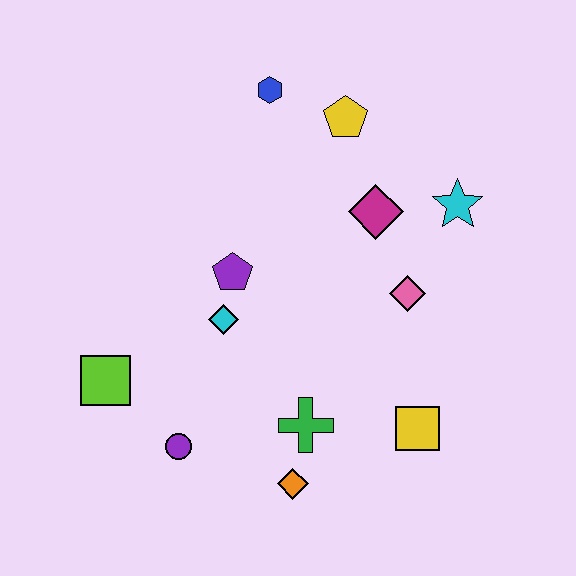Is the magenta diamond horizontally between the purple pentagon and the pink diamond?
Yes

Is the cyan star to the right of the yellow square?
Yes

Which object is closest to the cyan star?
The magenta diamond is closest to the cyan star.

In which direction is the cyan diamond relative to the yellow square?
The cyan diamond is to the left of the yellow square.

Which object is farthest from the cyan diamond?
The cyan star is farthest from the cyan diamond.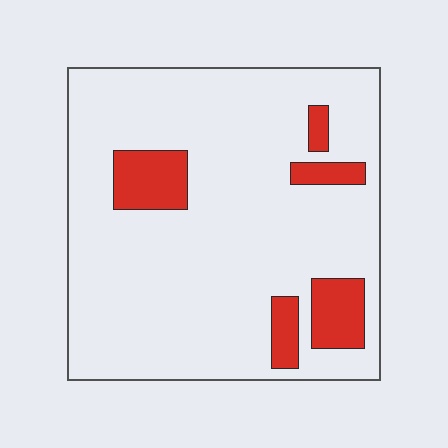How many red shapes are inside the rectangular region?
5.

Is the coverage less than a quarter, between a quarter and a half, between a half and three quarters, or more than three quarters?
Less than a quarter.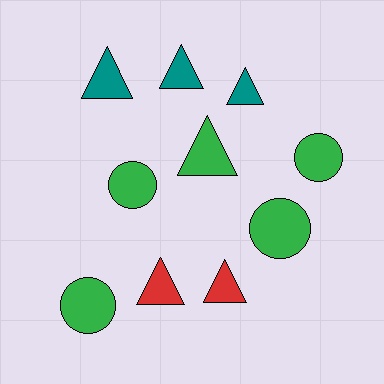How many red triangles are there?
There are 2 red triangles.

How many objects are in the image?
There are 10 objects.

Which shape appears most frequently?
Triangle, with 6 objects.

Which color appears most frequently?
Green, with 5 objects.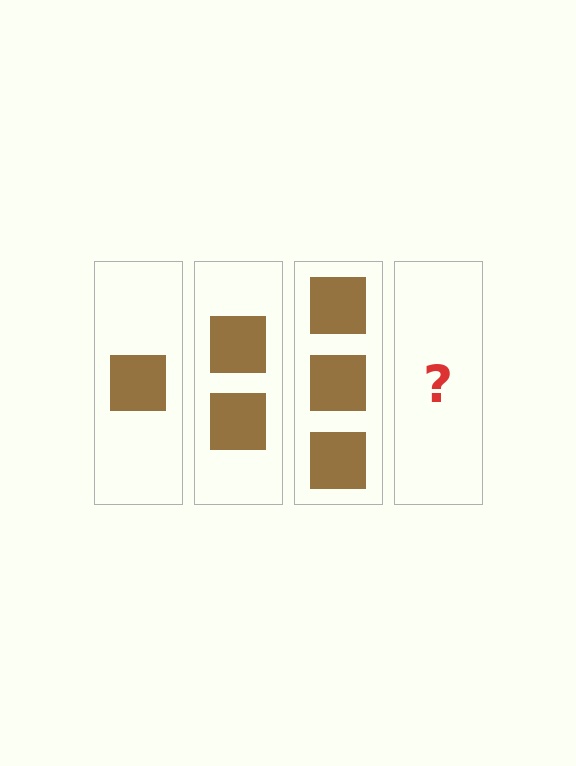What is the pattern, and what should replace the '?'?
The pattern is that each step adds one more square. The '?' should be 4 squares.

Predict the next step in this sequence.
The next step is 4 squares.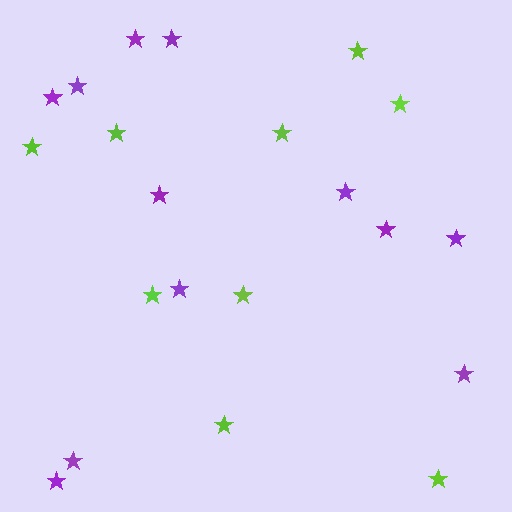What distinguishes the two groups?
There are 2 groups: one group of purple stars (12) and one group of lime stars (9).